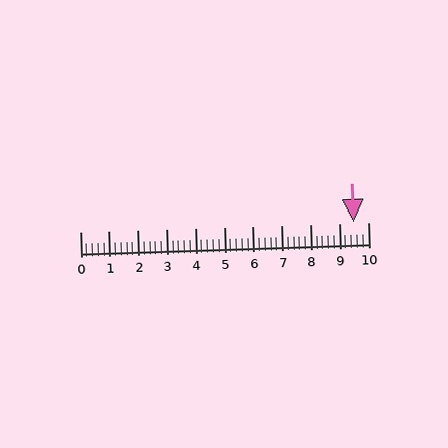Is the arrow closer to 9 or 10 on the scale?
The arrow is closer to 10.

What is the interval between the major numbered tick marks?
The major tick marks are spaced 1 units apart.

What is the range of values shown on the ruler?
The ruler shows values from 0 to 10.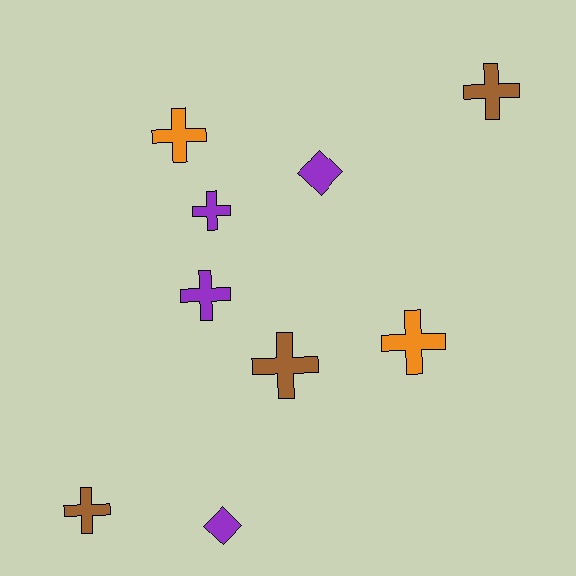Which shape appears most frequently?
Cross, with 7 objects.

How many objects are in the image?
There are 9 objects.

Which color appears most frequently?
Purple, with 4 objects.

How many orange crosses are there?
There are 2 orange crosses.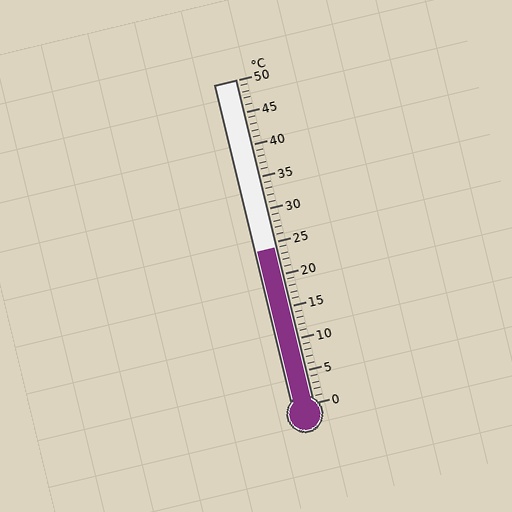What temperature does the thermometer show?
The thermometer shows approximately 24°C.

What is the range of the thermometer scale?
The thermometer scale ranges from 0°C to 50°C.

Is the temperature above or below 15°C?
The temperature is above 15°C.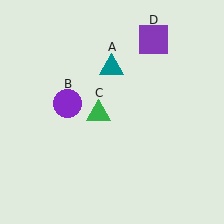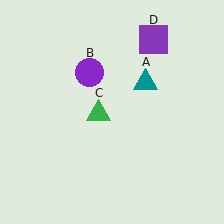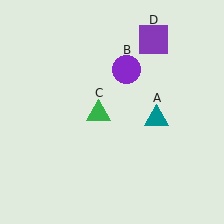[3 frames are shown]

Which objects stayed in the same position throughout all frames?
Green triangle (object C) and purple square (object D) remained stationary.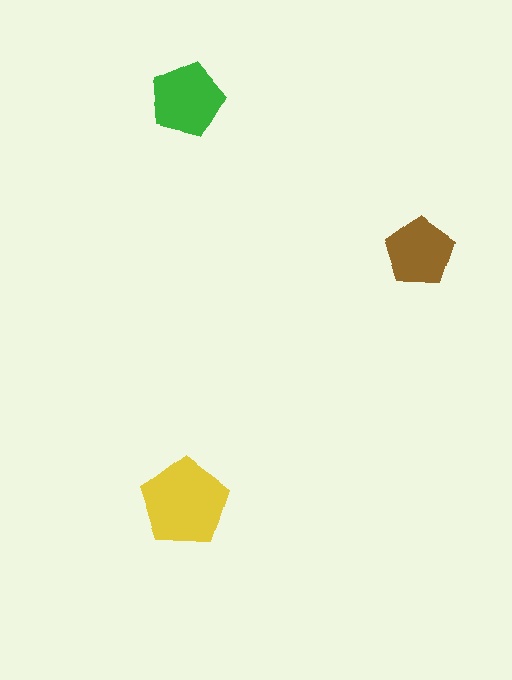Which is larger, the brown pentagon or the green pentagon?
The green one.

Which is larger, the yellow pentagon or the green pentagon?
The yellow one.